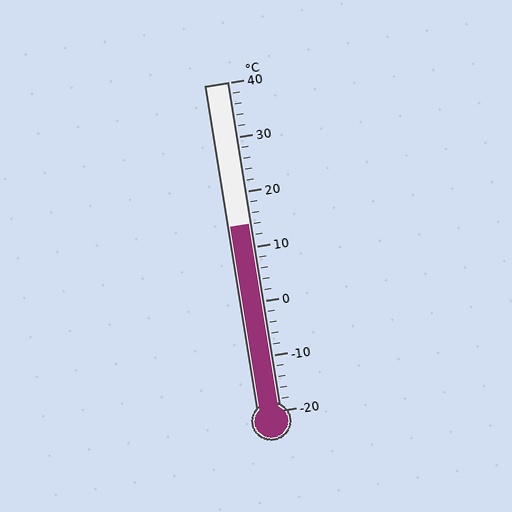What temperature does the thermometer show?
The thermometer shows approximately 14°C.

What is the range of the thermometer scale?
The thermometer scale ranges from -20°C to 40°C.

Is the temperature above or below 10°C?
The temperature is above 10°C.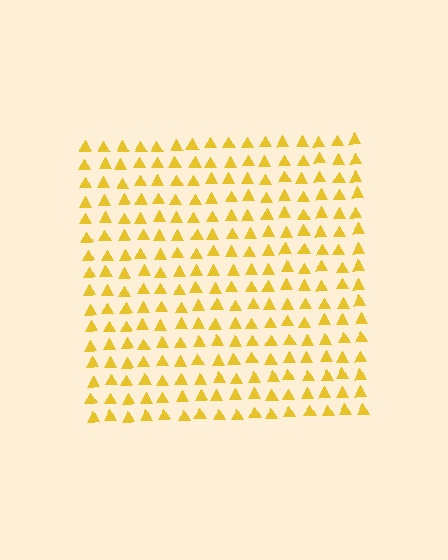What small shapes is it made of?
It is made of small triangles.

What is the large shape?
The large shape is a square.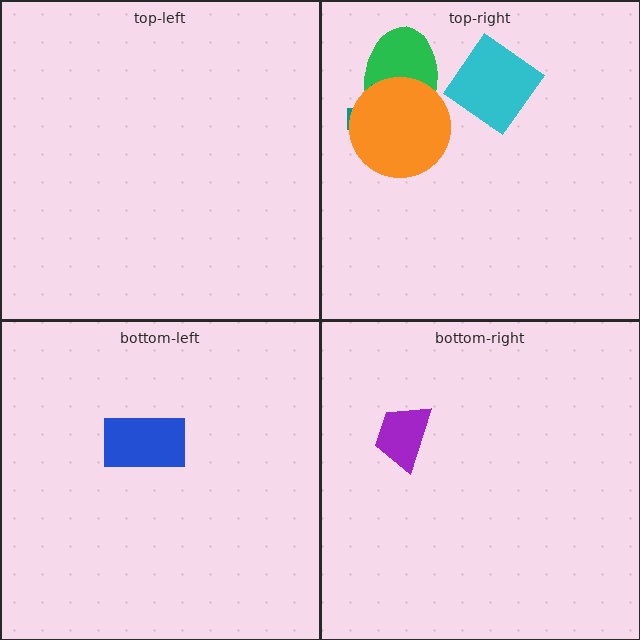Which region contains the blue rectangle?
The bottom-left region.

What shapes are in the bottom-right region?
The purple trapezoid.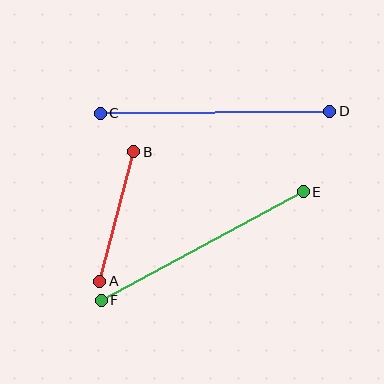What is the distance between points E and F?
The distance is approximately 229 pixels.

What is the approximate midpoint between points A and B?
The midpoint is at approximately (117, 216) pixels.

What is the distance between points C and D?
The distance is approximately 230 pixels.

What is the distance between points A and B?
The distance is approximately 134 pixels.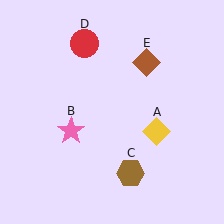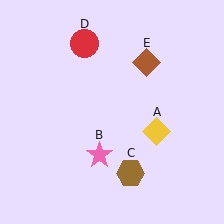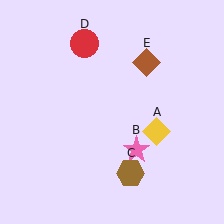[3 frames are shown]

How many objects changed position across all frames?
1 object changed position: pink star (object B).